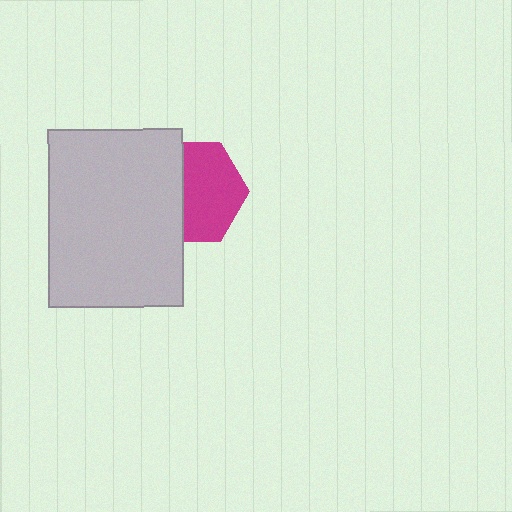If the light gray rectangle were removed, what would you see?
You would see the complete magenta hexagon.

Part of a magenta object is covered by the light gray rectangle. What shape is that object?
It is a hexagon.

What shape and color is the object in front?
The object in front is a light gray rectangle.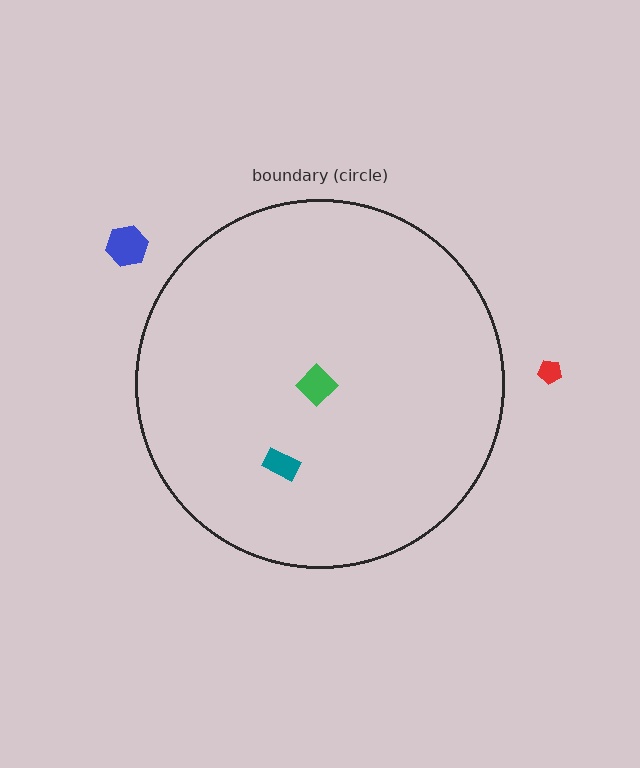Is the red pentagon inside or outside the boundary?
Outside.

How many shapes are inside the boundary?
2 inside, 2 outside.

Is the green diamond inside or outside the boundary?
Inside.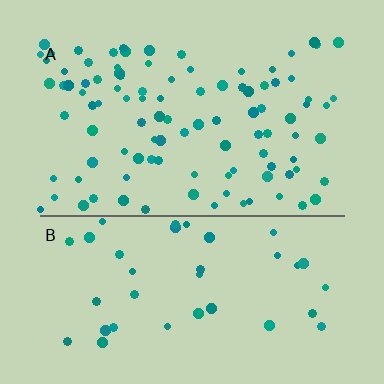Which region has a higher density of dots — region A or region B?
A (the top).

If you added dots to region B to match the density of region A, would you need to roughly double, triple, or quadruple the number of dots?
Approximately triple.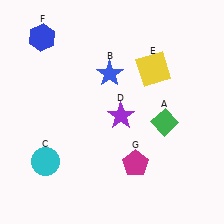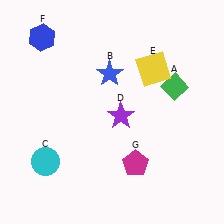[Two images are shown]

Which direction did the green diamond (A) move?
The green diamond (A) moved up.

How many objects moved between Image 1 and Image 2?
1 object moved between the two images.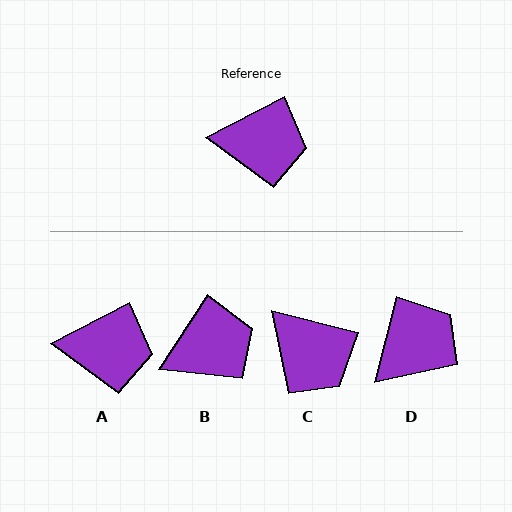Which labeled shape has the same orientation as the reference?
A.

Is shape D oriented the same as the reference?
No, it is off by about 48 degrees.